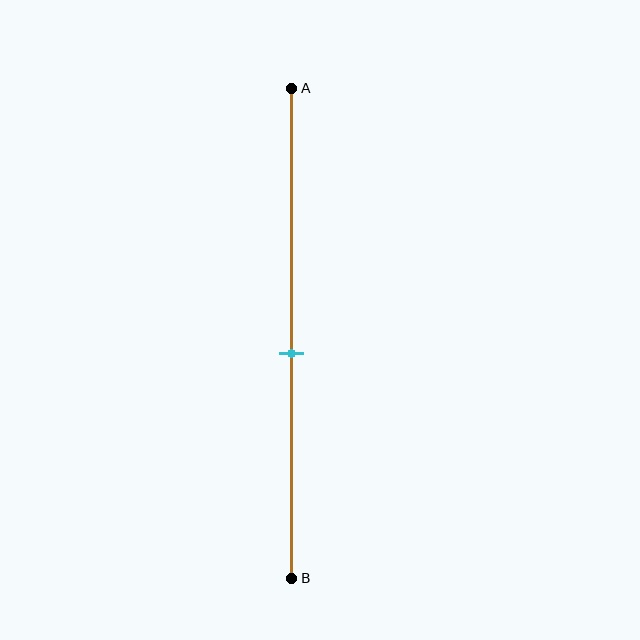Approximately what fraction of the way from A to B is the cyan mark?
The cyan mark is approximately 55% of the way from A to B.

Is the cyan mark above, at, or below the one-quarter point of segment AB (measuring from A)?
The cyan mark is below the one-quarter point of segment AB.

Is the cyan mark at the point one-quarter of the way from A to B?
No, the mark is at about 55% from A, not at the 25% one-quarter point.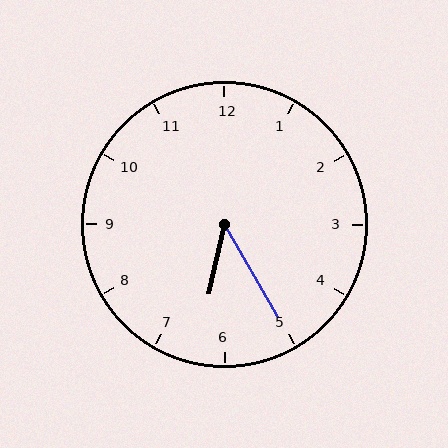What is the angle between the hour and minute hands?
Approximately 42 degrees.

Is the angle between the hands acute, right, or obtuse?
It is acute.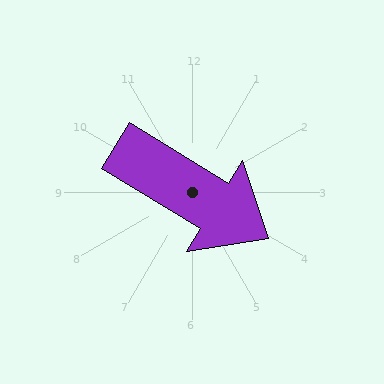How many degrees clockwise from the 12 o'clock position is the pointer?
Approximately 121 degrees.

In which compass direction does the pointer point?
Southeast.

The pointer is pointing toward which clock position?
Roughly 4 o'clock.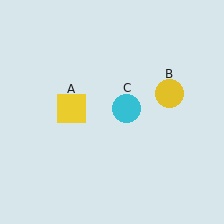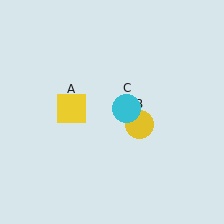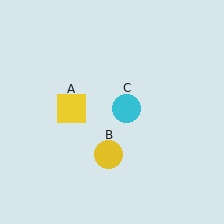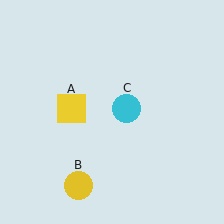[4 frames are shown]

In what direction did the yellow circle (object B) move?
The yellow circle (object B) moved down and to the left.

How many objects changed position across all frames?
1 object changed position: yellow circle (object B).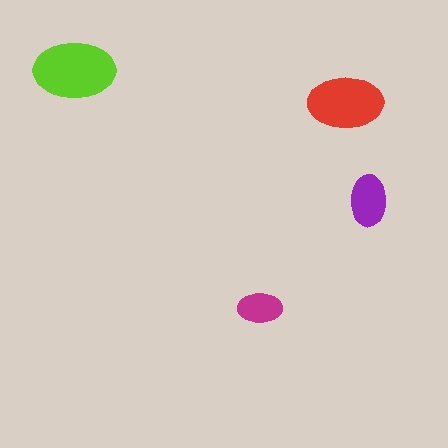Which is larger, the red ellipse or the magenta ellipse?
The red one.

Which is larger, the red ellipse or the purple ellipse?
The red one.